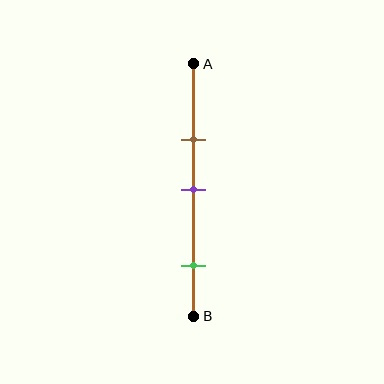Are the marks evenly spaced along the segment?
No, the marks are not evenly spaced.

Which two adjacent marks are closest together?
The brown and purple marks are the closest adjacent pair.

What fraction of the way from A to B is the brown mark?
The brown mark is approximately 30% (0.3) of the way from A to B.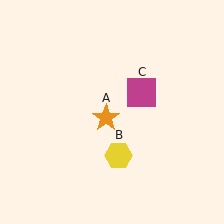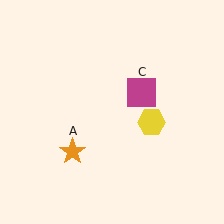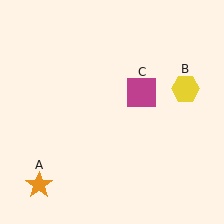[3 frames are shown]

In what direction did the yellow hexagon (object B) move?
The yellow hexagon (object B) moved up and to the right.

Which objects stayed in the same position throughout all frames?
Magenta square (object C) remained stationary.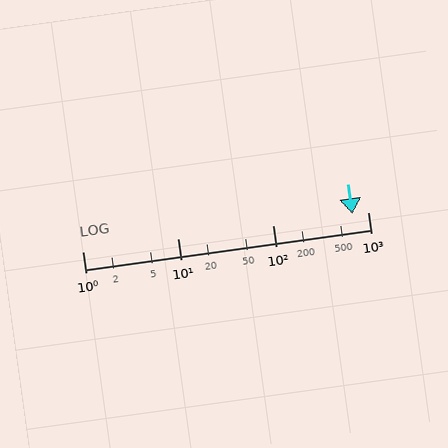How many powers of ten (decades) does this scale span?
The scale spans 3 decades, from 1 to 1000.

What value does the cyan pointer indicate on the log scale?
The pointer indicates approximately 690.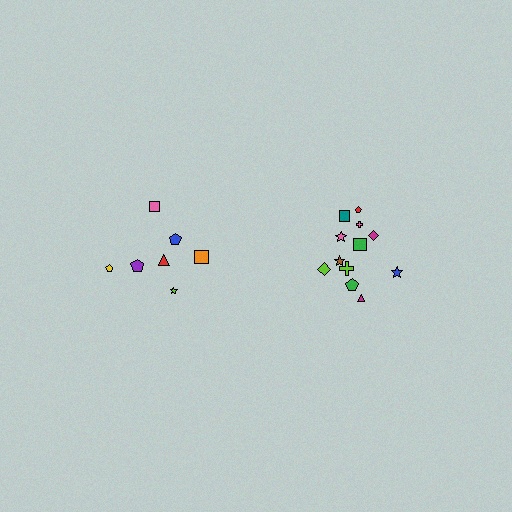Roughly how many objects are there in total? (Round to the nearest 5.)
Roughly 20 objects in total.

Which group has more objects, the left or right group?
The right group.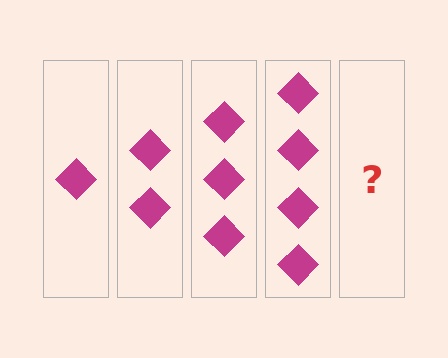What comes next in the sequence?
The next element should be 5 diamonds.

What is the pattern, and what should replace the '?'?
The pattern is that each step adds one more diamond. The '?' should be 5 diamonds.